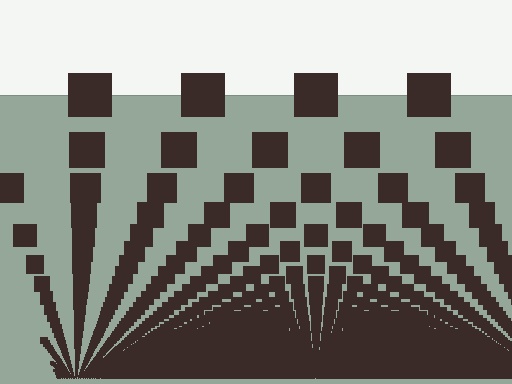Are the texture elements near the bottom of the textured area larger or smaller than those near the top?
Smaller. The gradient is inverted — elements near the bottom are smaller and denser.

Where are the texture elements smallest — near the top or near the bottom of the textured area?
Near the bottom.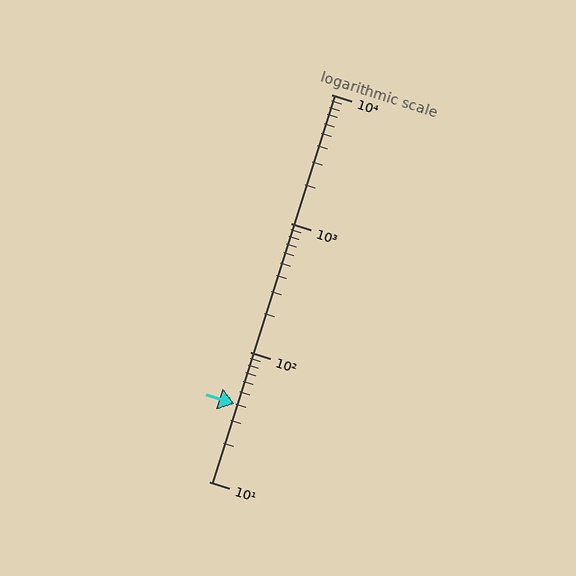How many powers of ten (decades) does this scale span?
The scale spans 3 decades, from 10 to 10000.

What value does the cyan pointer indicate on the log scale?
The pointer indicates approximately 40.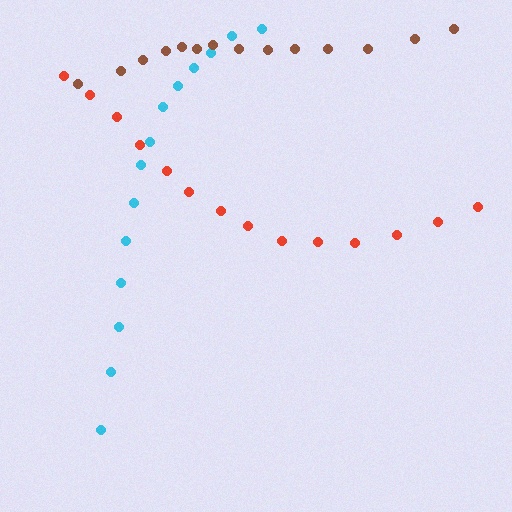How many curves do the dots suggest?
There are 3 distinct paths.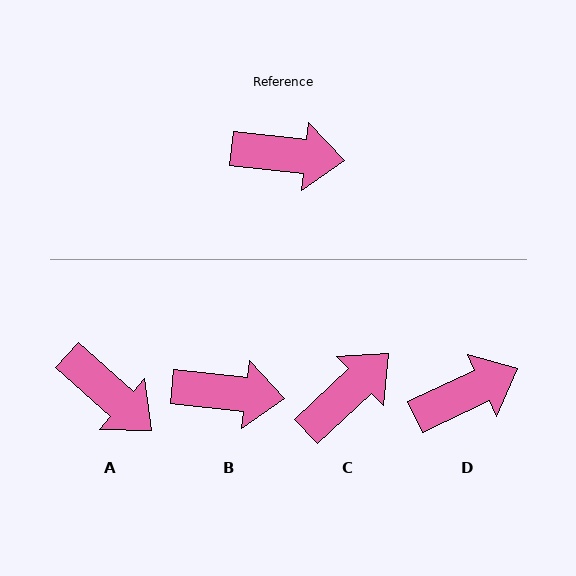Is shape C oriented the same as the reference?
No, it is off by about 49 degrees.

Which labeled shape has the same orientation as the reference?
B.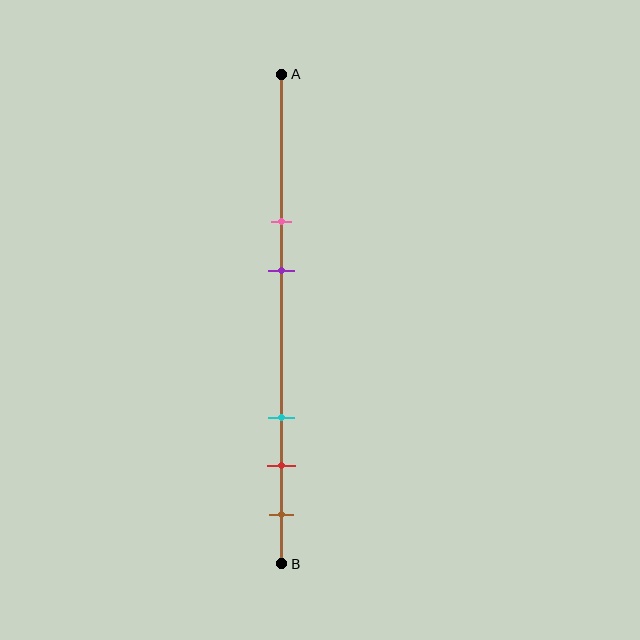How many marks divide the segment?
There are 5 marks dividing the segment.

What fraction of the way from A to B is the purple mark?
The purple mark is approximately 40% (0.4) of the way from A to B.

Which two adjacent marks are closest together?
The red and brown marks are the closest adjacent pair.